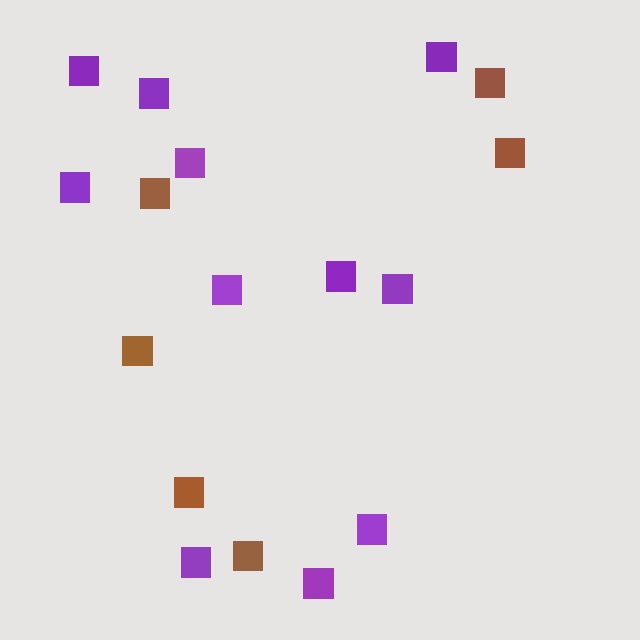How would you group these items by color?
There are 2 groups: one group of purple squares (11) and one group of brown squares (6).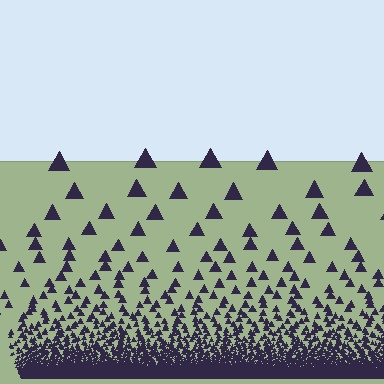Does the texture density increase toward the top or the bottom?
Density increases toward the bottom.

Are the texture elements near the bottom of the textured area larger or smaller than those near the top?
Smaller. The gradient is inverted — elements near the bottom are smaller and denser.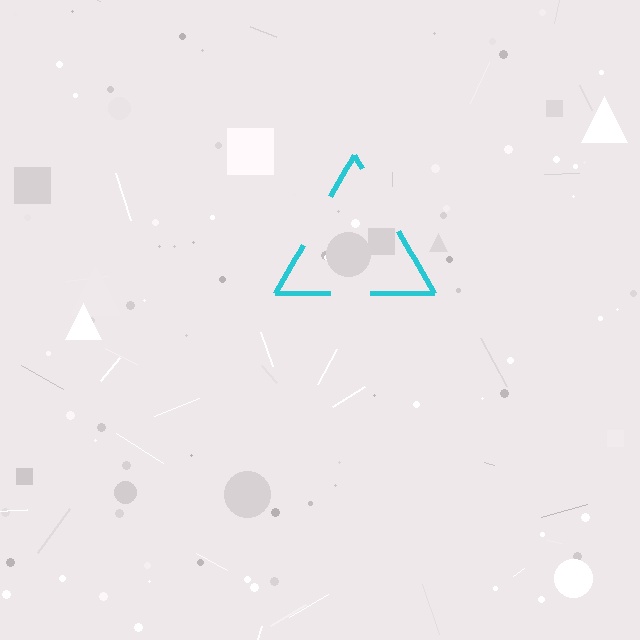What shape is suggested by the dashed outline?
The dashed outline suggests a triangle.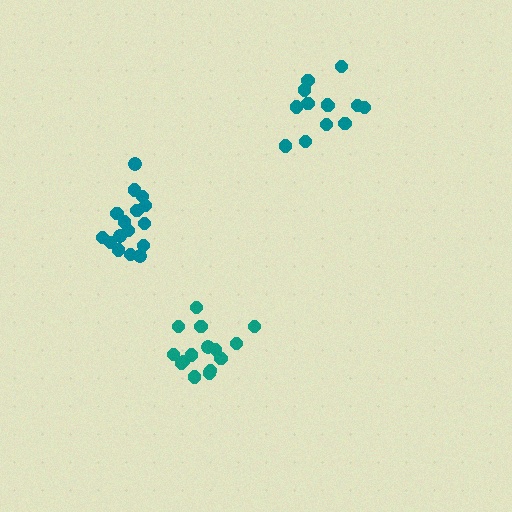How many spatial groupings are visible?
There are 3 spatial groupings.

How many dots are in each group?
Group 1: 16 dots, Group 2: 15 dots, Group 3: 13 dots (44 total).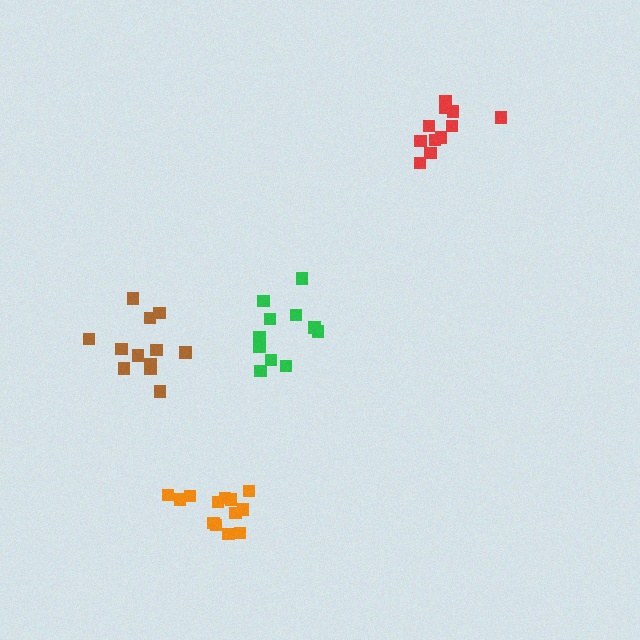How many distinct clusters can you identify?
There are 4 distinct clusters.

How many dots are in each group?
Group 1: 13 dots, Group 2: 11 dots, Group 3: 11 dots, Group 4: 12 dots (47 total).